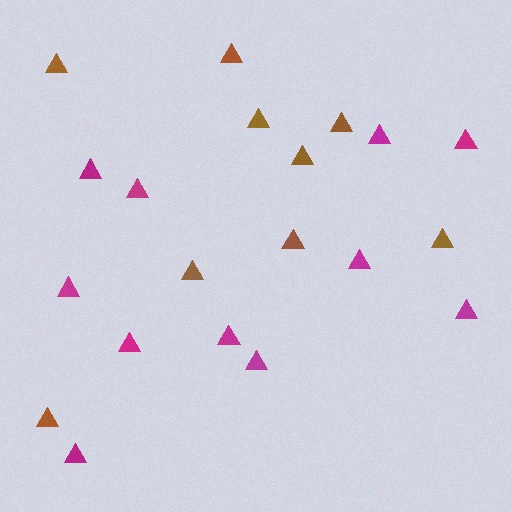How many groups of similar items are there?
There are 2 groups: one group of brown triangles (9) and one group of magenta triangles (11).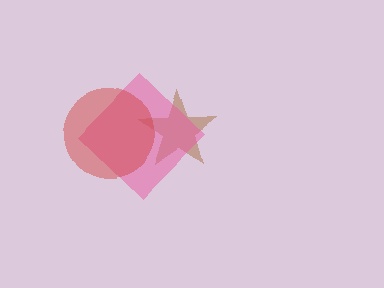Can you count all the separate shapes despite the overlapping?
Yes, there are 3 separate shapes.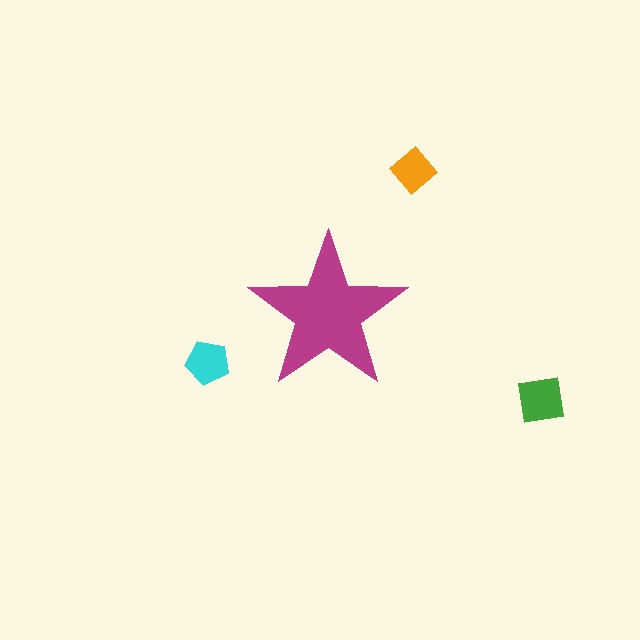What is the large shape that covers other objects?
A magenta star.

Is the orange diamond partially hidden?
No, the orange diamond is fully visible.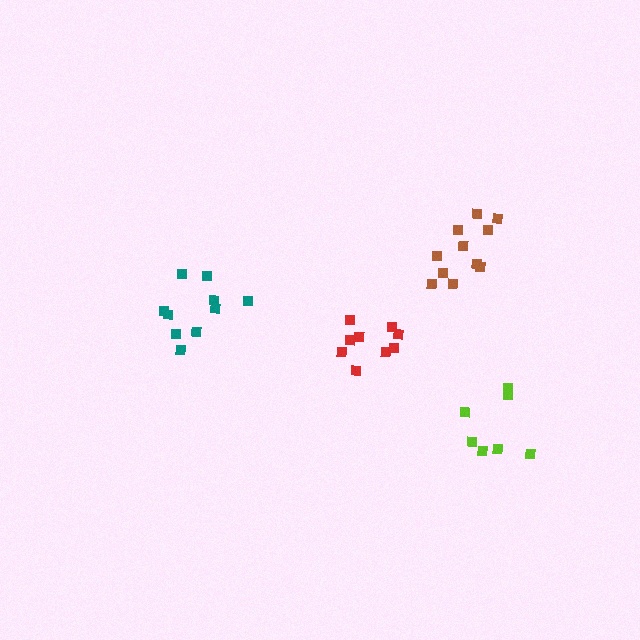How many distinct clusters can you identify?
There are 4 distinct clusters.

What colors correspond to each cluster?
The clusters are colored: lime, teal, brown, red.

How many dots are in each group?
Group 1: 7 dots, Group 2: 10 dots, Group 3: 11 dots, Group 4: 9 dots (37 total).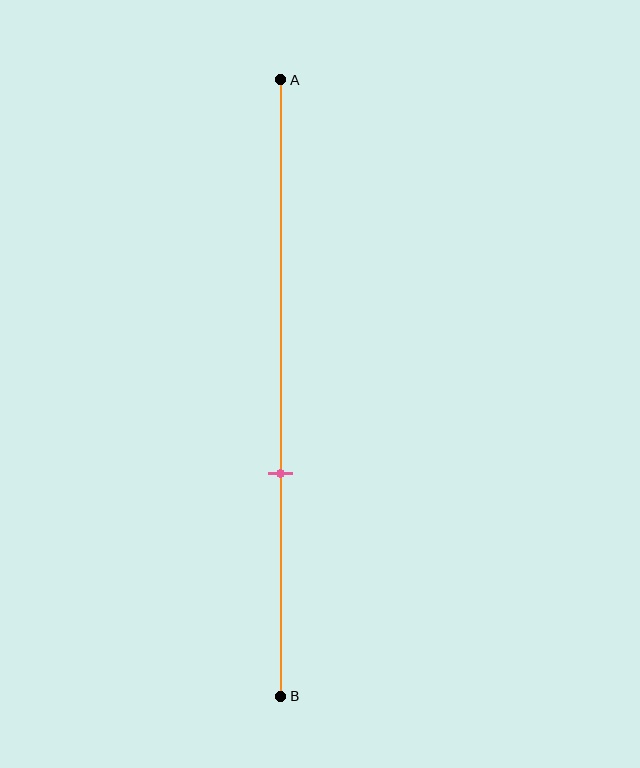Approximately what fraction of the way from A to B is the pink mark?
The pink mark is approximately 65% of the way from A to B.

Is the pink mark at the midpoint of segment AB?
No, the mark is at about 65% from A, not at the 50% midpoint.